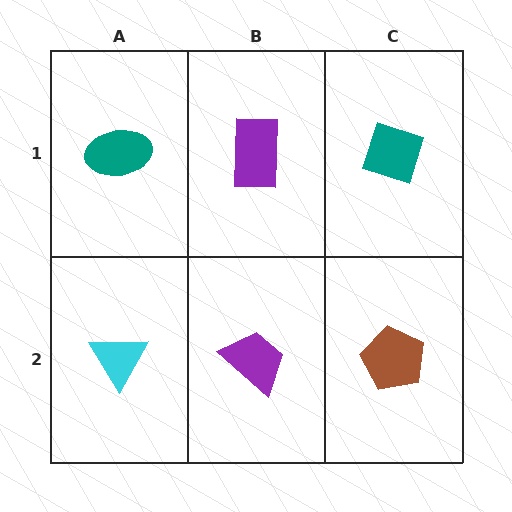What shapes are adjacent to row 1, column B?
A purple trapezoid (row 2, column B), a teal ellipse (row 1, column A), a teal diamond (row 1, column C).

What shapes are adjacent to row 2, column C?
A teal diamond (row 1, column C), a purple trapezoid (row 2, column B).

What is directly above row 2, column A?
A teal ellipse.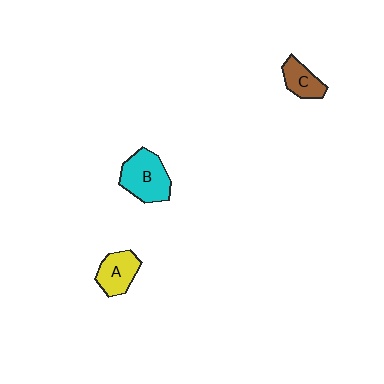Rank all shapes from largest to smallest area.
From largest to smallest: B (cyan), A (yellow), C (brown).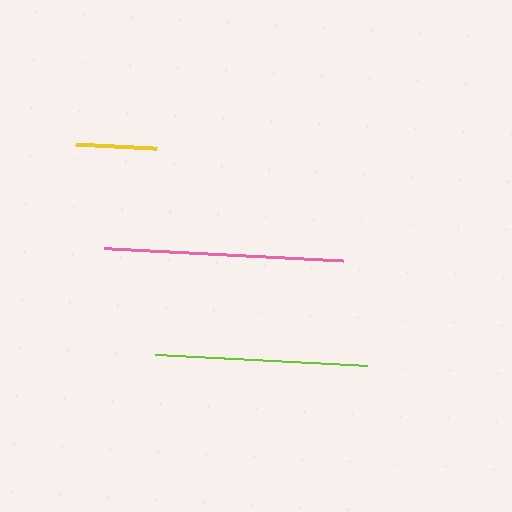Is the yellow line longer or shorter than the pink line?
The pink line is longer than the yellow line.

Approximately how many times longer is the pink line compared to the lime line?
The pink line is approximately 1.1 times the length of the lime line.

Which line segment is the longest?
The pink line is the longest at approximately 239 pixels.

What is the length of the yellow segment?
The yellow segment is approximately 82 pixels long.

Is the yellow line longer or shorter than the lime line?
The lime line is longer than the yellow line.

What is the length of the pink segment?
The pink segment is approximately 239 pixels long.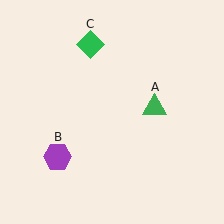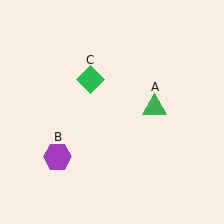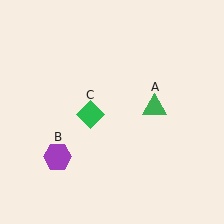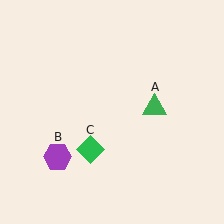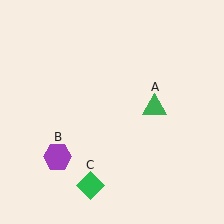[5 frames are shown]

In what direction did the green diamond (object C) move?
The green diamond (object C) moved down.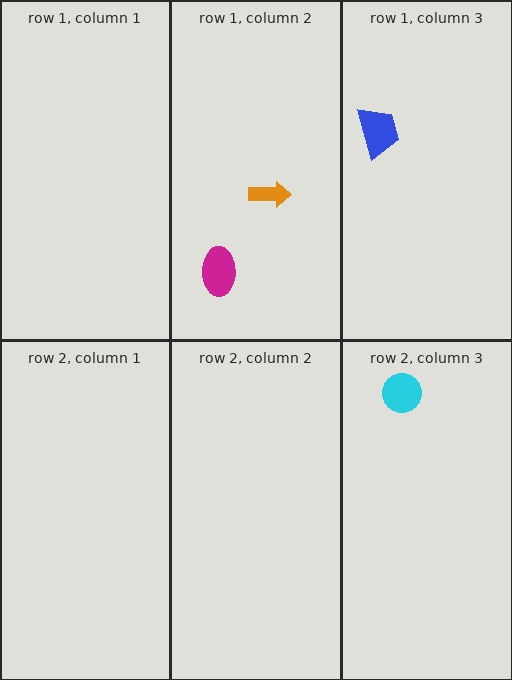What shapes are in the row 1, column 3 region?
The blue trapezoid.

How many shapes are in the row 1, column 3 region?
1.